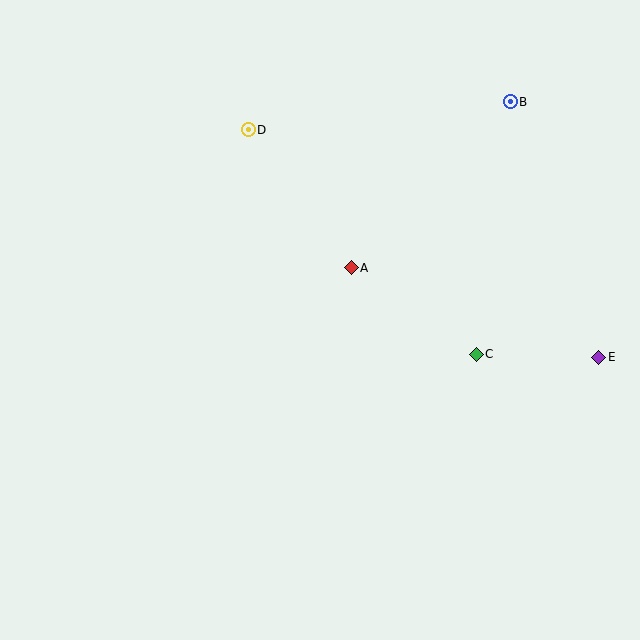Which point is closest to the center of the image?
Point A at (351, 268) is closest to the center.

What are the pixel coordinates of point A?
Point A is at (351, 268).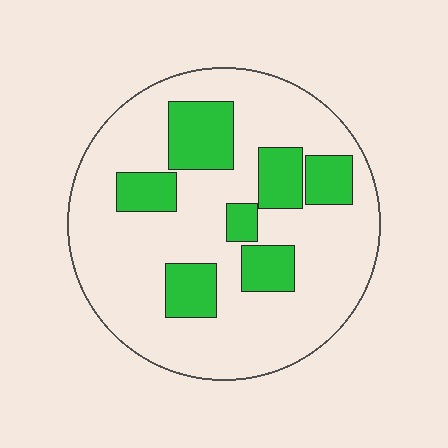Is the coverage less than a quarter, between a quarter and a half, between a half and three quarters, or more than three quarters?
Less than a quarter.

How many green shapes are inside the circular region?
7.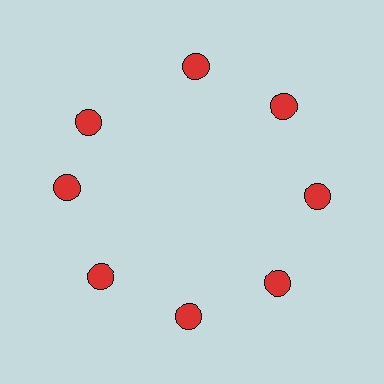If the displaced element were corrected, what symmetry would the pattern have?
It would have 8-fold rotational symmetry — the pattern would map onto itself every 45 degrees.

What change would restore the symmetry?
The symmetry would be restored by rotating it back into even spacing with its neighbors so that all 8 circles sit at equal angles and equal distance from the center.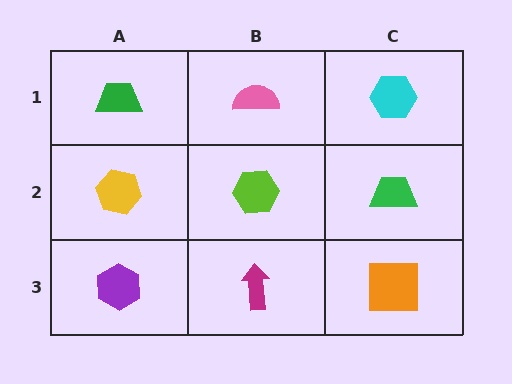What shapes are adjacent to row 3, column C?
A green trapezoid (row 2, column C), a magenta arrow (row 3, column B).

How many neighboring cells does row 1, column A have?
2.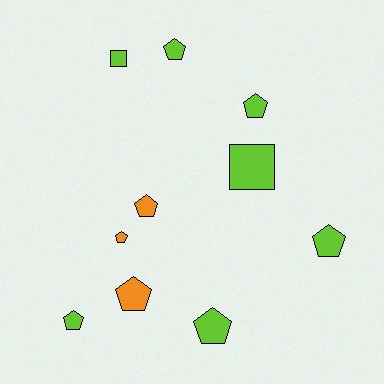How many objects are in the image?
There are 10 objects.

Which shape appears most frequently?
Pentagon, with 8 objects.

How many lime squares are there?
There are 2 lime squares.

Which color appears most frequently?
Lime, with 7 objects.